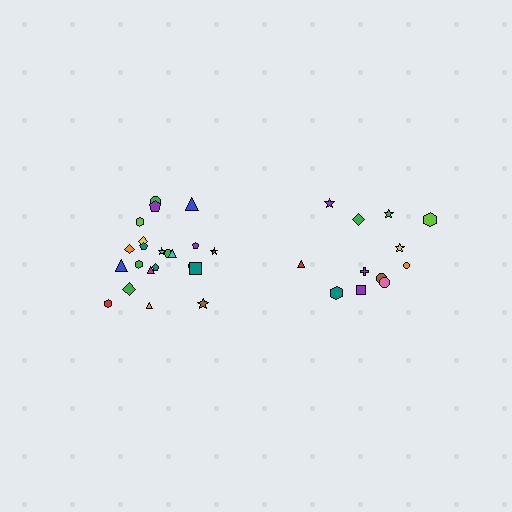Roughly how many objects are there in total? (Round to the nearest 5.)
Roughly 35 objects in total.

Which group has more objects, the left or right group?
The left group.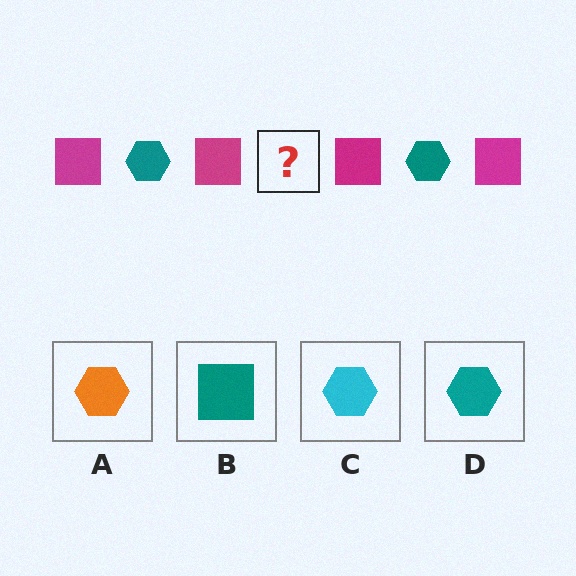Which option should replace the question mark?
Option D.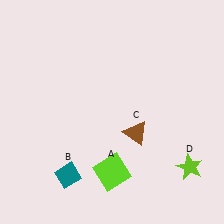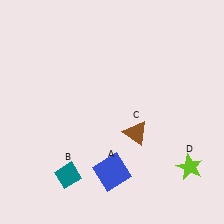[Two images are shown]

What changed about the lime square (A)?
In Image 1, A is lime. In Image 2, it changed to blue.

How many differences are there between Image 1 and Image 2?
There is 1 difference between the two images.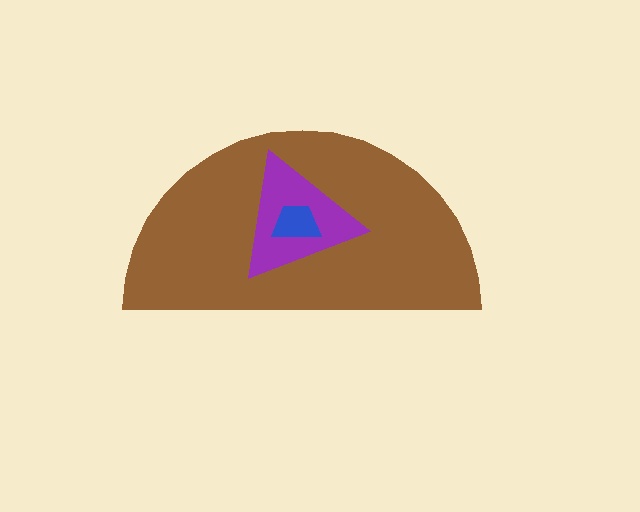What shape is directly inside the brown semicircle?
The purple triangle.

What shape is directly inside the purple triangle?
The blue trapezoid.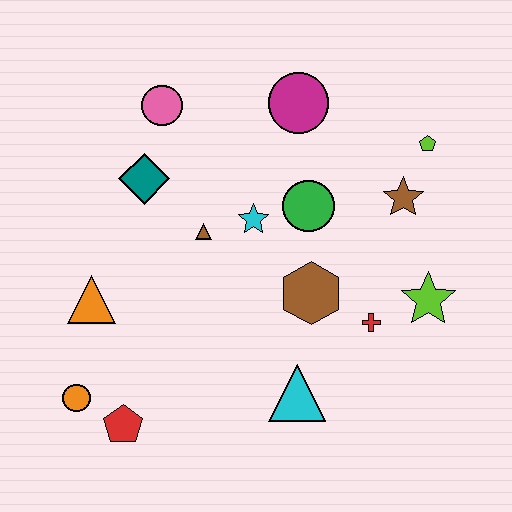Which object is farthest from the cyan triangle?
The pink circle is farthest from the cyan triangle.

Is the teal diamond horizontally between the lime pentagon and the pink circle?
No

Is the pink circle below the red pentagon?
No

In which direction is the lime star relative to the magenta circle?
The lime star is below the magenta circle.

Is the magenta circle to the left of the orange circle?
No